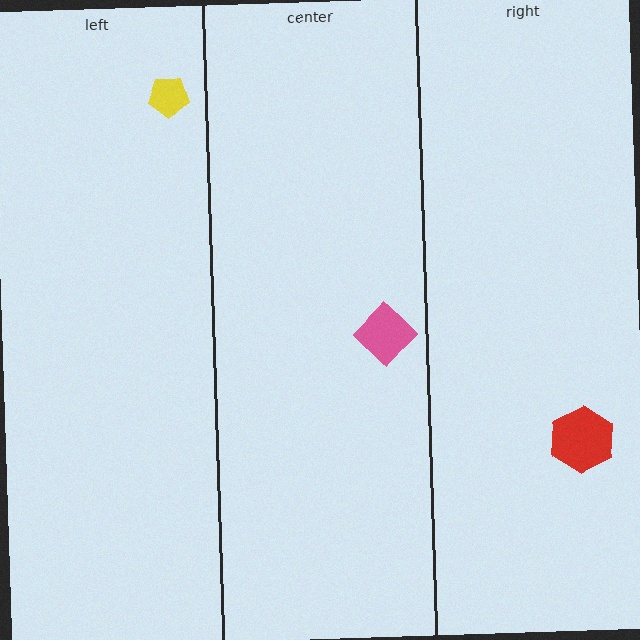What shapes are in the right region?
The red hexagon.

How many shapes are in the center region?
1.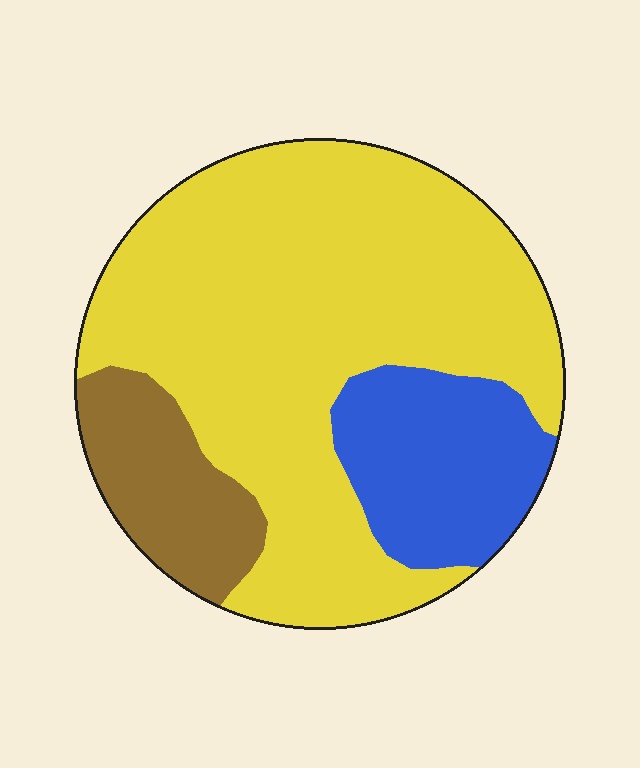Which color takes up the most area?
Yellow, at roughly 70%.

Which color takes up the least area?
Brown, at roughly 15%.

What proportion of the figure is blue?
Blue covers around 20% of the figure.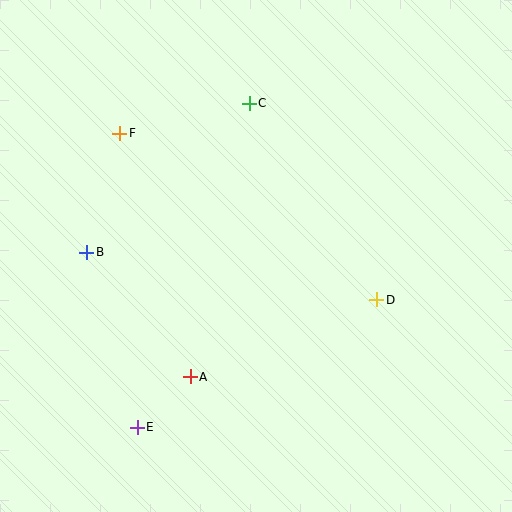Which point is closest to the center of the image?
Point D at (377, 300) is closest to the center.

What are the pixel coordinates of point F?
Point F is at (120, 133).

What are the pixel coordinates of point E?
Point E is at (137, 427).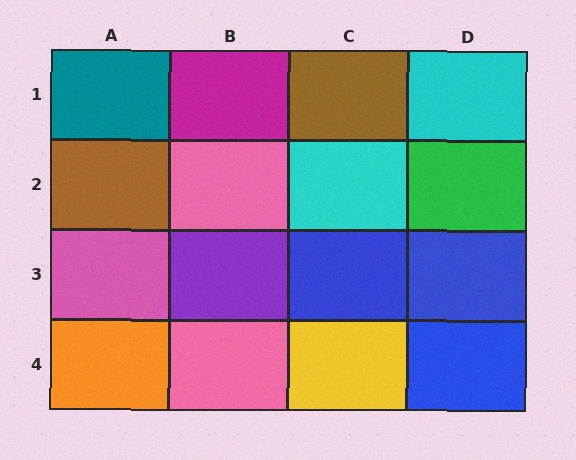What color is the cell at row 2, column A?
Brown.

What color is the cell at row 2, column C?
Cyan.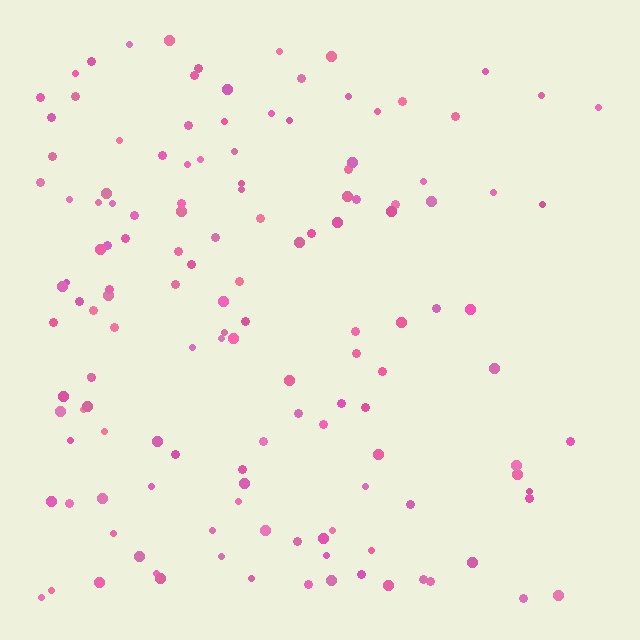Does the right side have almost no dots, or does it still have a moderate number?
Still a moderate number, just noticeably fewer than the left.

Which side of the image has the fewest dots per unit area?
The right.